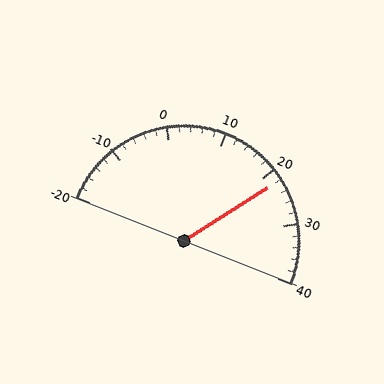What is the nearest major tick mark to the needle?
The nearest major tick mark is 20.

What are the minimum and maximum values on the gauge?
The gauge ranges from -20 to 40.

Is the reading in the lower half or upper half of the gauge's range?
The reading is in the upper half of the range (-20 to 40).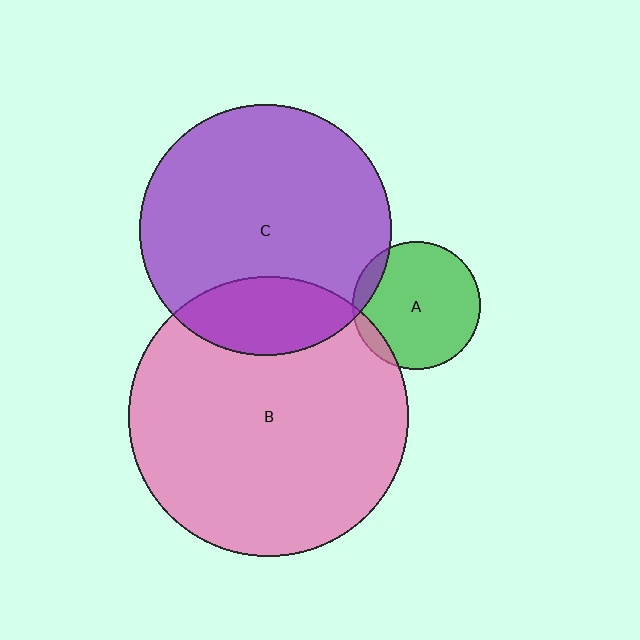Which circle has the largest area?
Circle B (pink).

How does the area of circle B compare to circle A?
Approximately 4.8 times.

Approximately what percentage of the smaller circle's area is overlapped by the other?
Approximately 20%.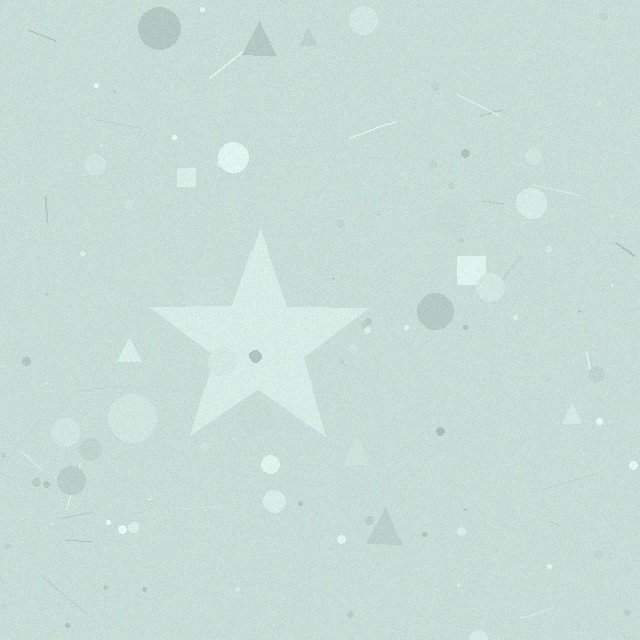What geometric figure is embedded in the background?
A star is embedded in the background.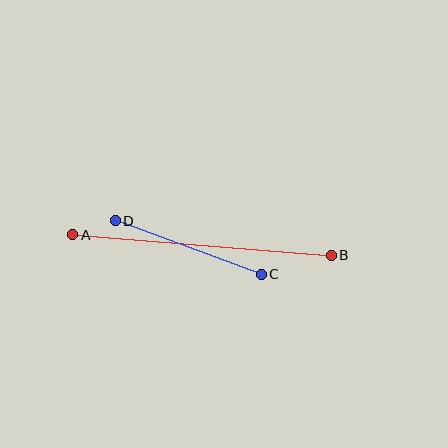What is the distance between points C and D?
The distance is approximately 155 pixels.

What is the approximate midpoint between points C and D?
The midpoint is at approximately (188, 247) pixels.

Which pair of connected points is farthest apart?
Points A and B are farthest apart.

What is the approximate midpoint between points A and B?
The midpoint is at approximately (202, 245) pixels.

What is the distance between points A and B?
The distance is approximately 259 pixels.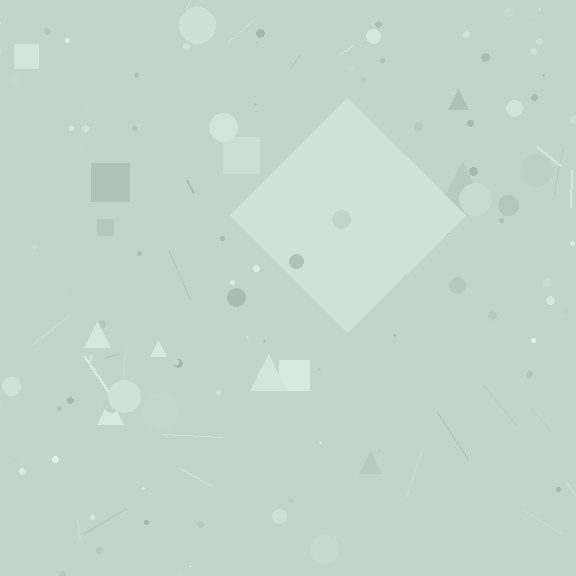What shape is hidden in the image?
A diamond is hidden in the image.